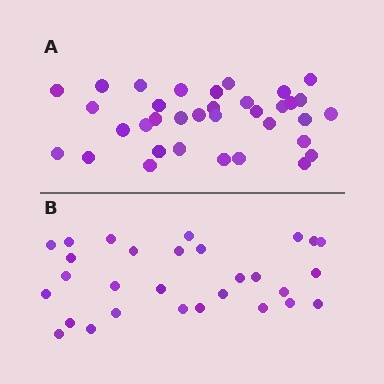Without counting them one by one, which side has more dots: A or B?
Region A (the top region) has more dots.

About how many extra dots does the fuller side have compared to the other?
Region A has about 6 more dots than region B.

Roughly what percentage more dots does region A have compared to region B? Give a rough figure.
About 20% more.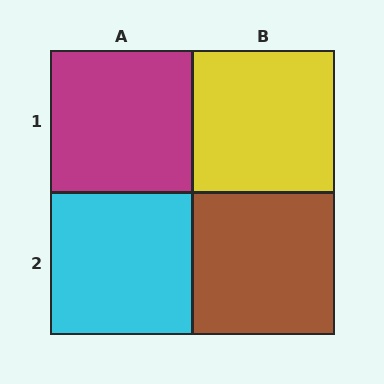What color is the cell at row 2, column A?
Cyan.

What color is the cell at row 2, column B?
Brown.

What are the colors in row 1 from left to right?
Magenta, yellow.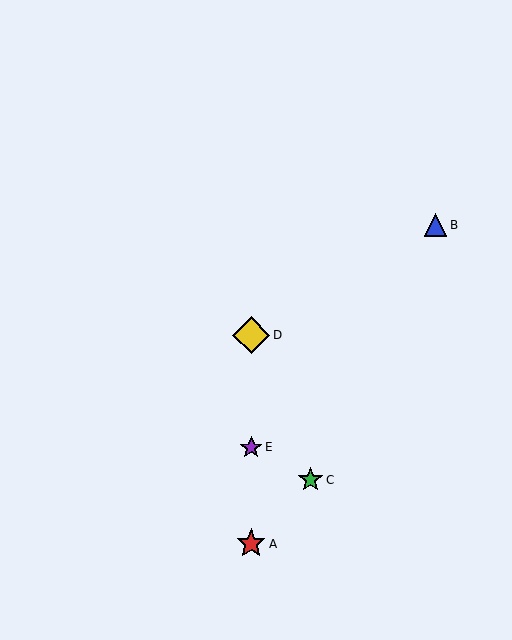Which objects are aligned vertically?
Objects A, D, E are aligned vertically.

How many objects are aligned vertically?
3 objects (A, D, E) are aligned vertically.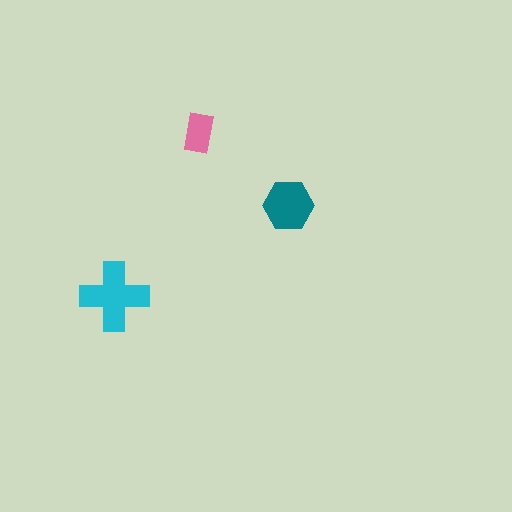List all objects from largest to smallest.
The cyan cross, the teal hexagon, the pink rectangle.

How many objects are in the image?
There are 3 objects in the image.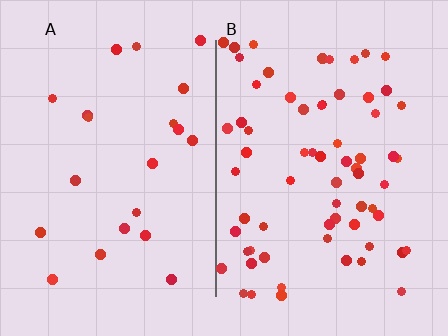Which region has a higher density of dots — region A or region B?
B (the right).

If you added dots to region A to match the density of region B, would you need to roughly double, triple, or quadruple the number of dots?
Approximately triple.